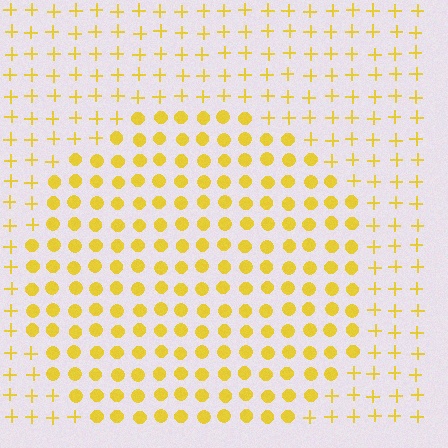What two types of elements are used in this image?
The image uses circles inside the circle region and plus signs outside it.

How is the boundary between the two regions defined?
The boundary is defined by a change in element shape: circles inside vs. plus signs outside. All elements share the same color and spacing.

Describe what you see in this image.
The image is filled with small yellow elements arranged in a uniform grid. A circle-shaped region contains circles, while the surrounding area contains plus signs. The boundary is defined purely by the change in element shape.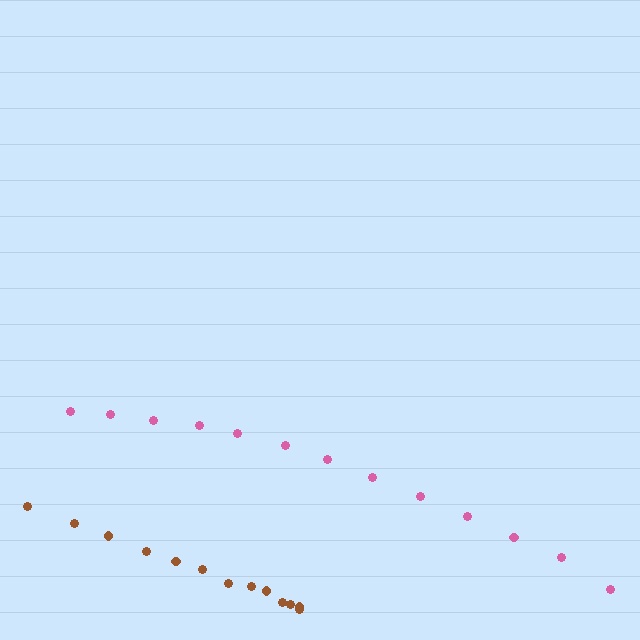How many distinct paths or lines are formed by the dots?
There are 2 distinct paths.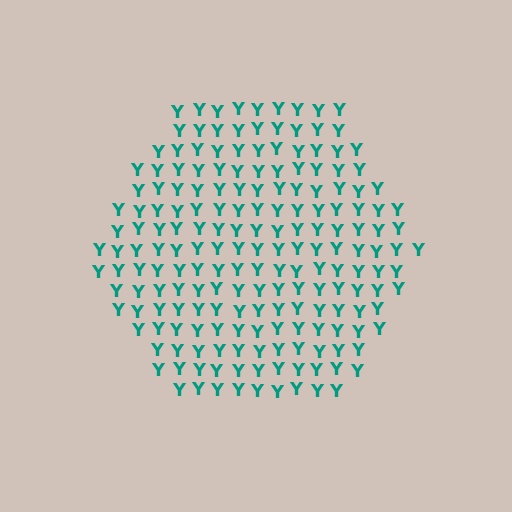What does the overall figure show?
The overall figure shows a hexagon.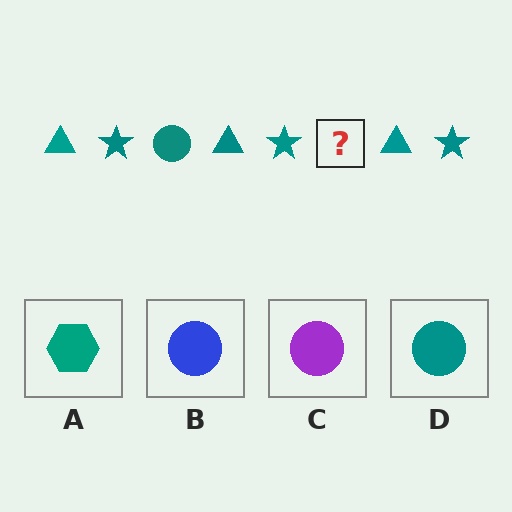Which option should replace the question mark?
Option D.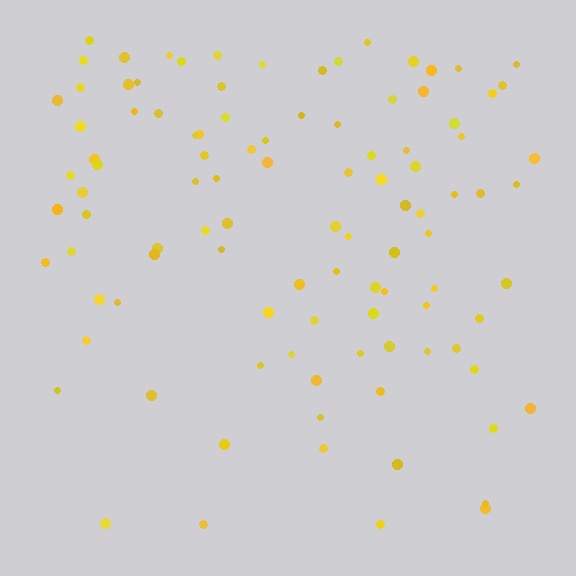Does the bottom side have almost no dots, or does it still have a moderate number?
Still a moderate number, just noticeably fewer than the top.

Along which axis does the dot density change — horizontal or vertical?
Vertical.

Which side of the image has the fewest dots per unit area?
The bottom.